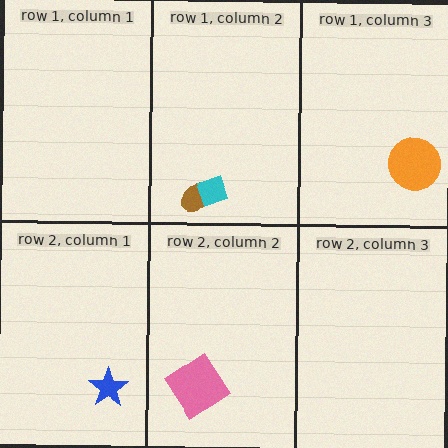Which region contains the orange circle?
The row 1, column 3 region.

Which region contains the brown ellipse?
The row 1, column 2 region.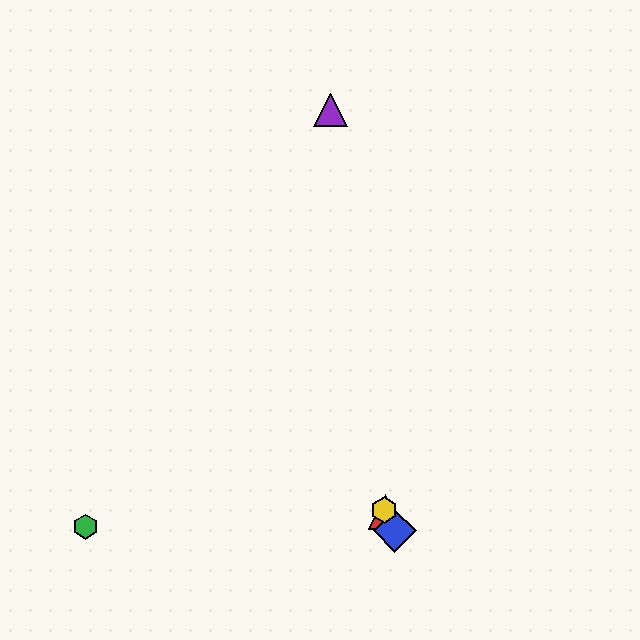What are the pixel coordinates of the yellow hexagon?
The yellow hexagon is at (384, 510).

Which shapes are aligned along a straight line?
The red triangle, the blue diamond, the yellow hexagon are aligned along a straight line.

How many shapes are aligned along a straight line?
3 shapes (the red triangle, the blue diamond, the yellow hexagon) are aligned along a straight line.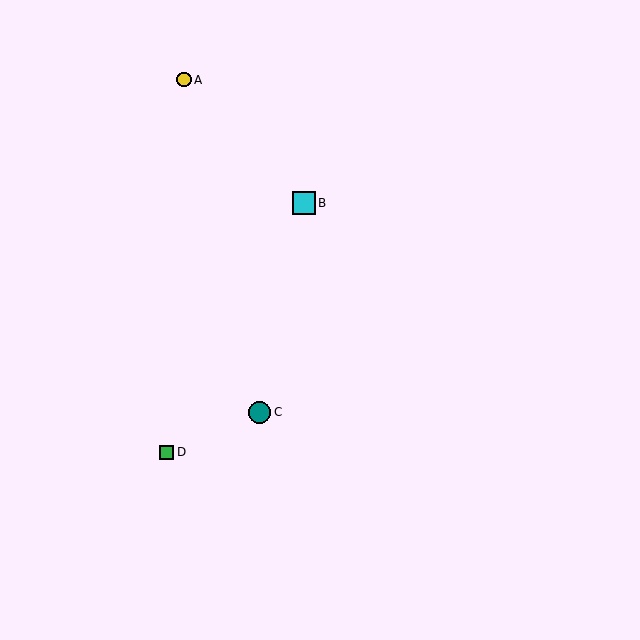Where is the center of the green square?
The center of the green square is at (167, 452).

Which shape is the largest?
The cyan square (labeled B) is the largest.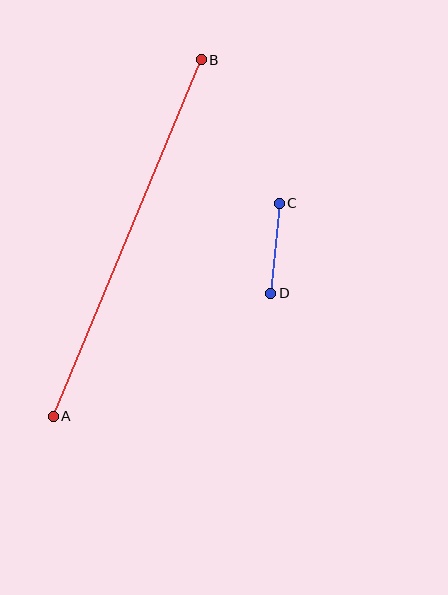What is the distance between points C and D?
The distance is approximately 91 pixels.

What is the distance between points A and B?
The distance is approximately 386 pixels.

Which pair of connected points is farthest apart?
Points A and B are farthest apart.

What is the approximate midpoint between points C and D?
The midpoint is at approximately (275, 248) pixels.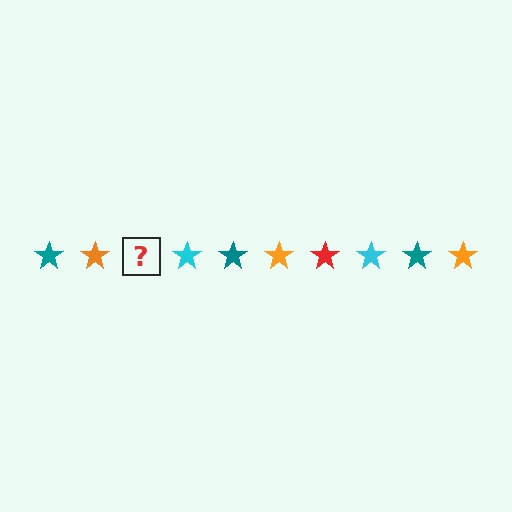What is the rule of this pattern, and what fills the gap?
The rule is that the pattern cycles through teal, orange, red, cyan stars. The gap should be filled with a red star.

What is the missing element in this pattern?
The missing element is a red star.